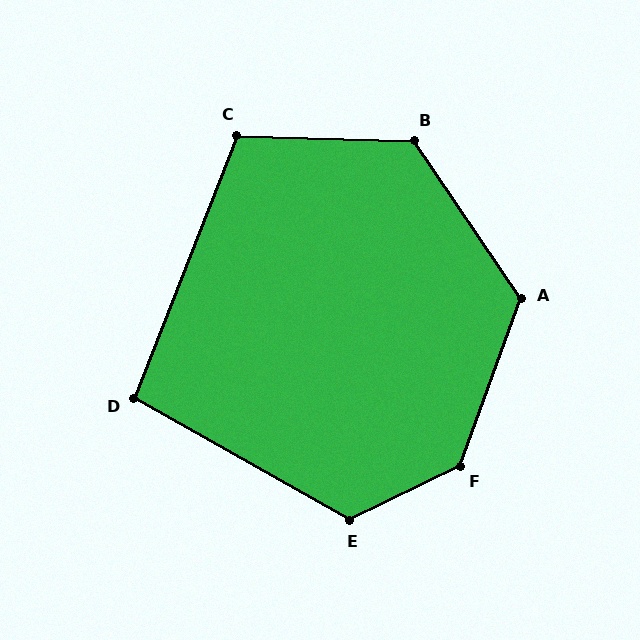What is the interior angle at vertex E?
Approximately 125 degrees (obtuse).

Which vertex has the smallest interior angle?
D, at approximately 98 degrees.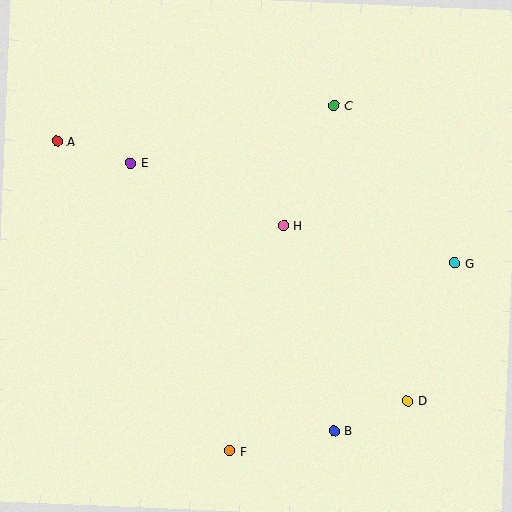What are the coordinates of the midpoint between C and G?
The midpoint between C and G is at (395, 184).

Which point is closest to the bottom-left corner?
Point F is closest to the bottom-left corner.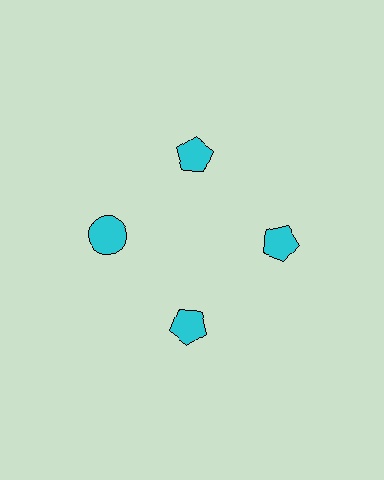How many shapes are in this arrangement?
There are 4 shapes arranged in a ring pattern.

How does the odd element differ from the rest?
It has a different shape: circle instead of pentagon.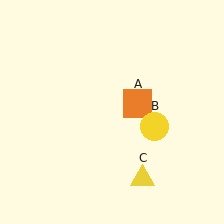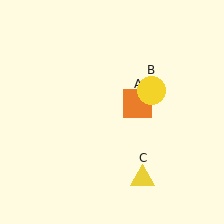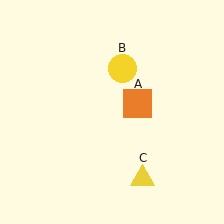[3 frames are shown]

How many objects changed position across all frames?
1 object changed position: yellow circle (object B).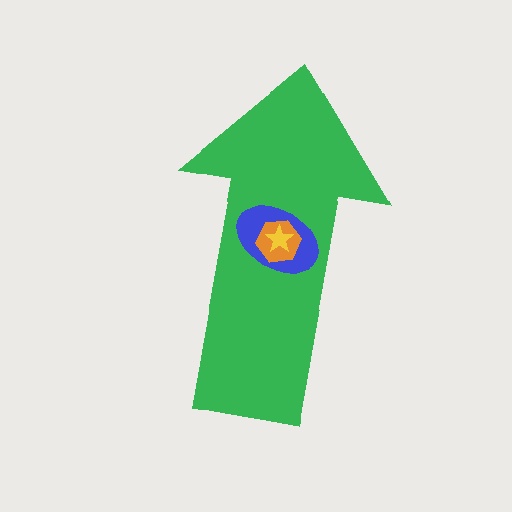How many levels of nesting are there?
4.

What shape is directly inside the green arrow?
The blue ellipse.